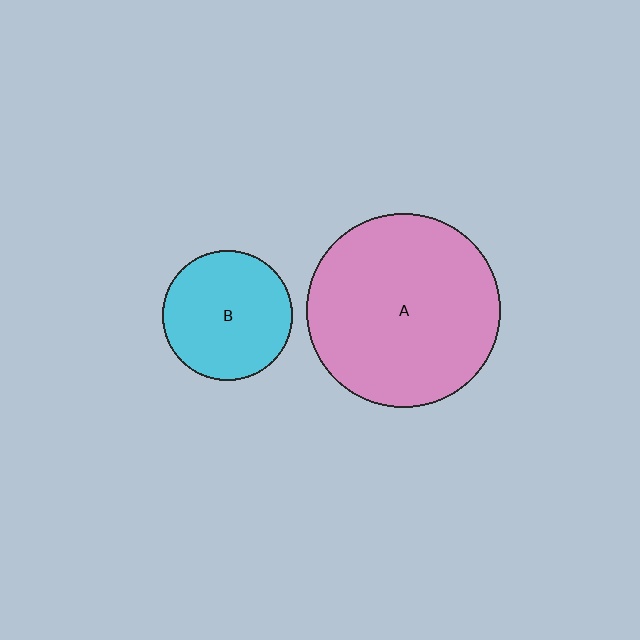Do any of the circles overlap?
No, none of the circles overlap.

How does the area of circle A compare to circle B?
Approximately 2.2 times.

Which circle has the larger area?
Circle A (pink).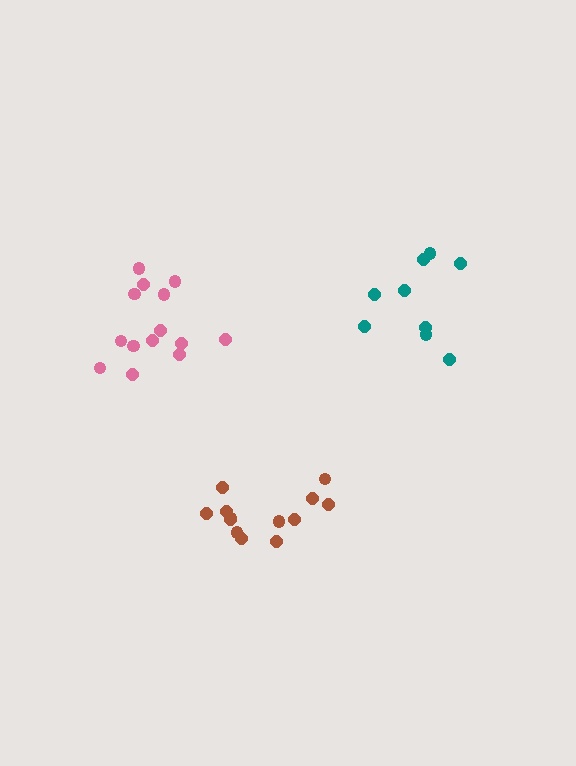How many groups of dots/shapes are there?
There are 3 groups.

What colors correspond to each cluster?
The clusters are colored: pink, brown, teal.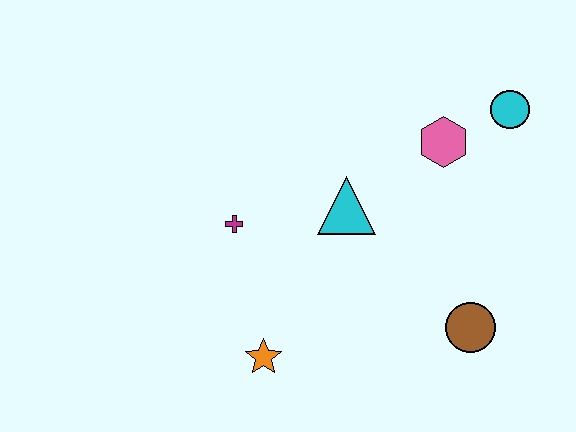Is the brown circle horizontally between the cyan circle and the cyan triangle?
Yes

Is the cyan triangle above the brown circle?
Yes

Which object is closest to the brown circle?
The cyan triangle is closest to the brown circle.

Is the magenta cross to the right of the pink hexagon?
No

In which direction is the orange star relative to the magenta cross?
The orange star is below the magenta cross.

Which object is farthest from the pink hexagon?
The orange star is farthest from the pink hexagon.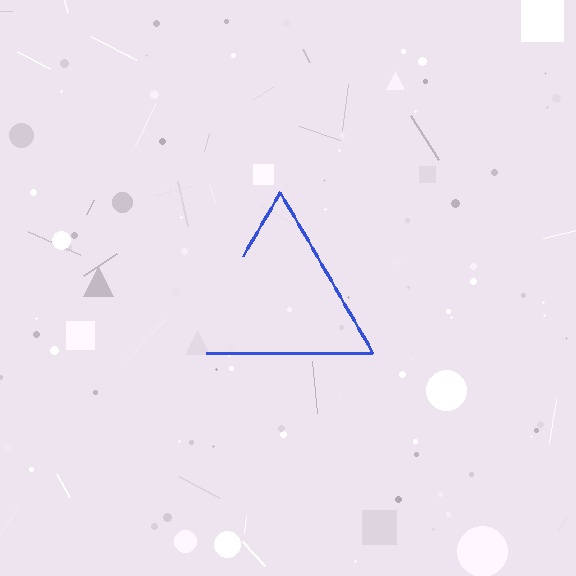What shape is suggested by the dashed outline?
The dashed outline suggests a triangle.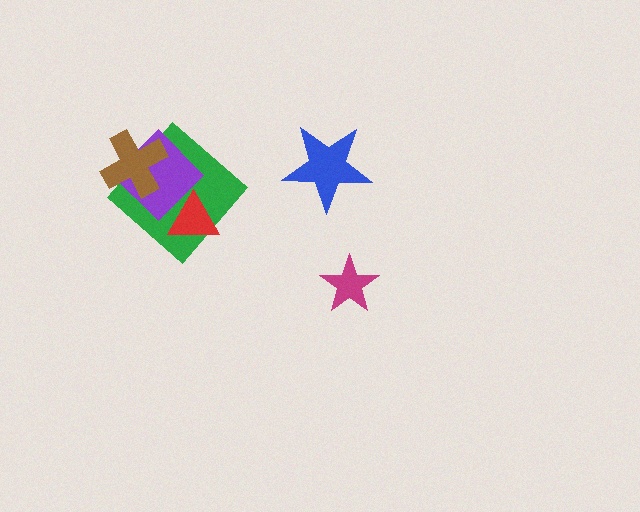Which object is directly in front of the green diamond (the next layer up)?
The red triangle is directly in front of the green diamond.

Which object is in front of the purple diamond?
The brown cross is in front of the purple diamond.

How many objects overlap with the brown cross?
2 objects overlap with the brown cross.